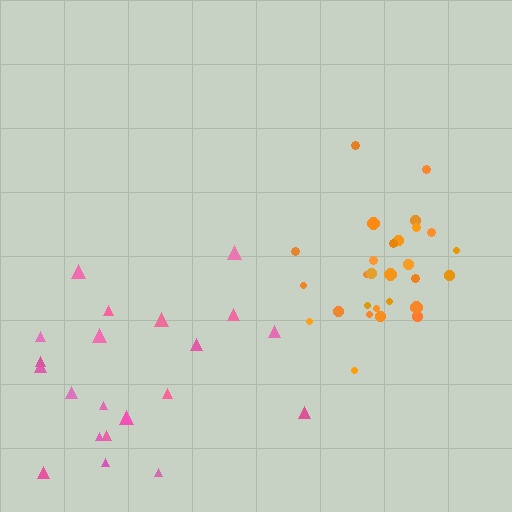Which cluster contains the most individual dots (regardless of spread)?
Orange (28).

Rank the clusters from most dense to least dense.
orange, pink.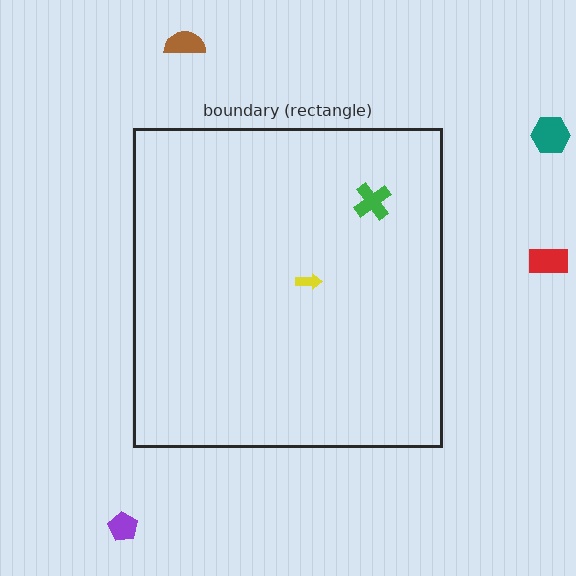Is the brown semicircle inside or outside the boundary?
Outside.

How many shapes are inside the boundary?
2 inside, 4 outside.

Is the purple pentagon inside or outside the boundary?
Outside.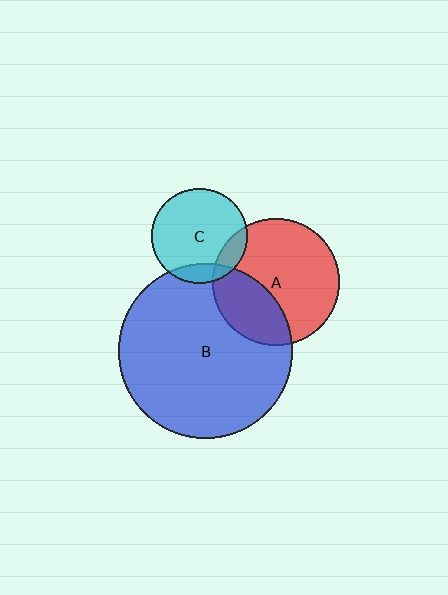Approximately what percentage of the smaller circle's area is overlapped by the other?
Approximately 15%.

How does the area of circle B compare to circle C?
Approximately 3.3 times.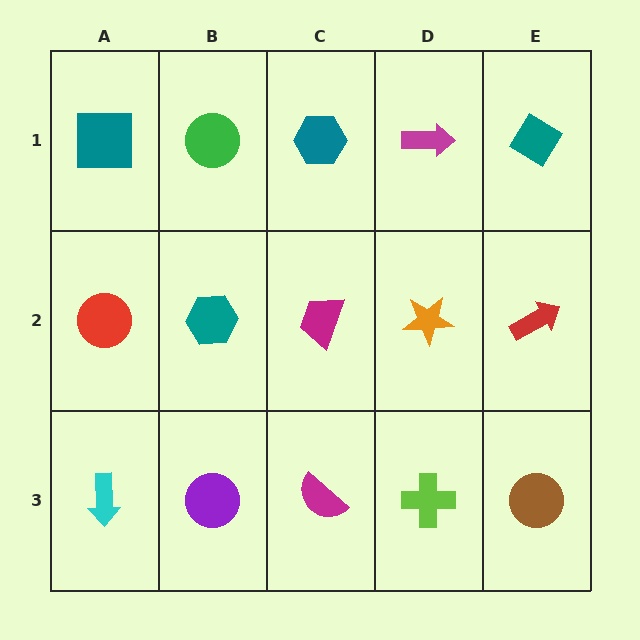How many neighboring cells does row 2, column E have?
3.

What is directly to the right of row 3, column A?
A purple circle.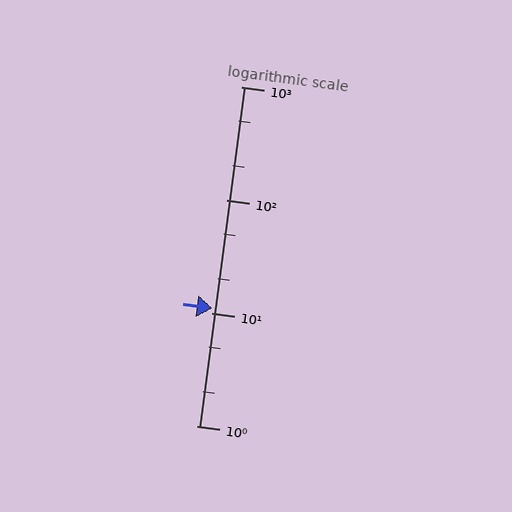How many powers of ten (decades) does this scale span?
The scale spans 3 decades, from 1 to 1000.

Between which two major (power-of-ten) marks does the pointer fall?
The pointer is between 10 and 100.